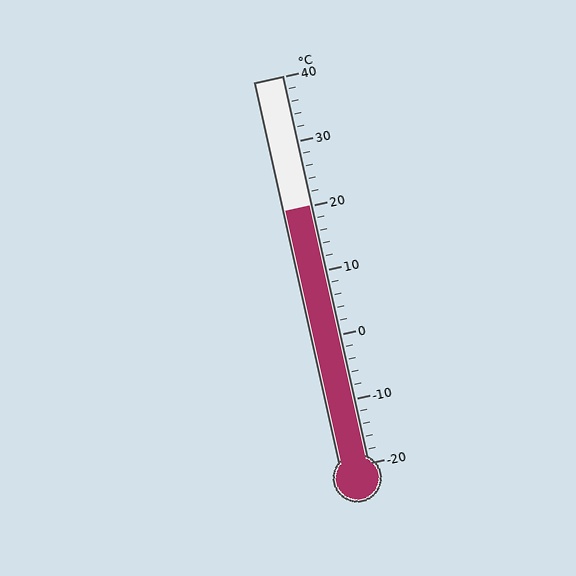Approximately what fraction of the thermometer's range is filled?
The thermometer is filled to approximately 65% of its range.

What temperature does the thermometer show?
The thermometer shows approximately 20°C.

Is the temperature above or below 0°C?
The temperature is above 0°C.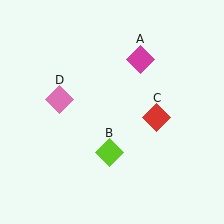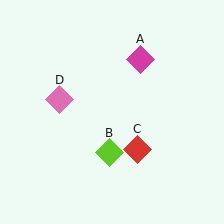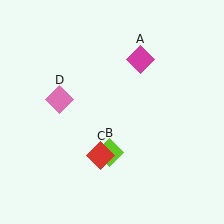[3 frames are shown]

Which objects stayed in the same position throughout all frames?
Magenta diamond (object A) and lime diamond (object B) and pink diamond (object D) remained stationary.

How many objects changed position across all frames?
1 object changed position: red diamond (object C).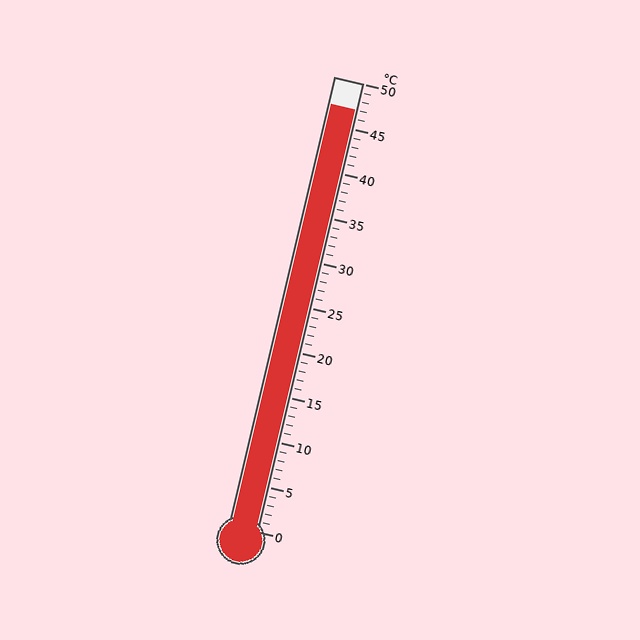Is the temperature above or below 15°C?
The temperature is above 15°C.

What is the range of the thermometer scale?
The thermometer scale ranges from 0°C to 50°C.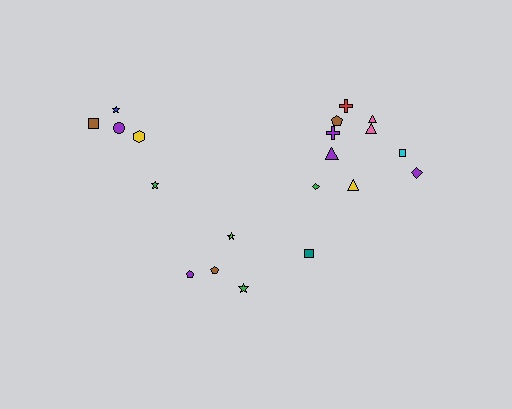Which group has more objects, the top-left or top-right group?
The top-right group.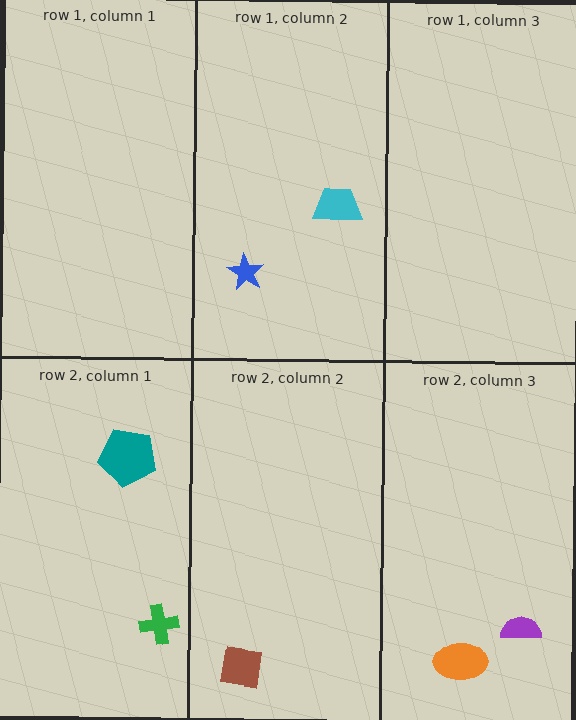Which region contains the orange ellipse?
The row 2, column 3 region.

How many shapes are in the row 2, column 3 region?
2.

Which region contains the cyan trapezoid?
The row 1, column 2 region.